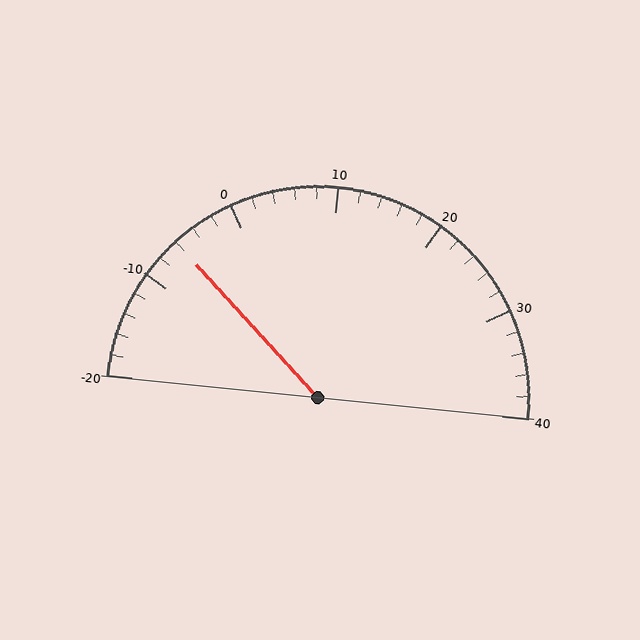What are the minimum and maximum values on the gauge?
The gauge ranges from -20 to 40.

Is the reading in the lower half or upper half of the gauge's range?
The reading is in the lower half of the range (-20 to 40).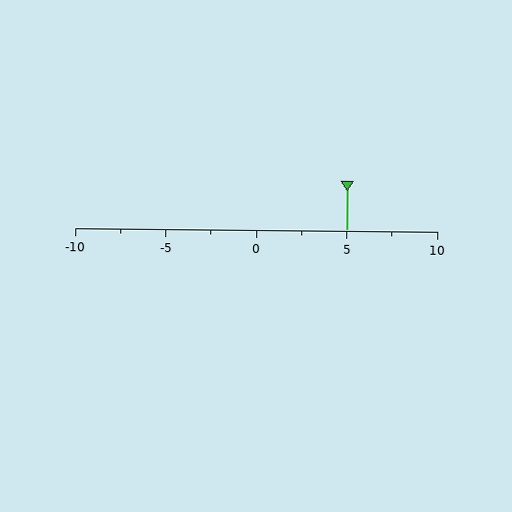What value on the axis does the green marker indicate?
The marker indicates approximately 5.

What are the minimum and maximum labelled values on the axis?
The axis runs from -10 to 10.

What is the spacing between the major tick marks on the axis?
The major ticks are spaced 5 apart.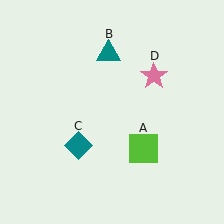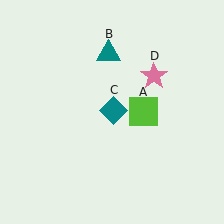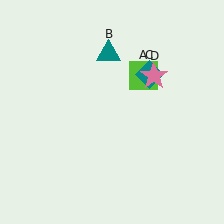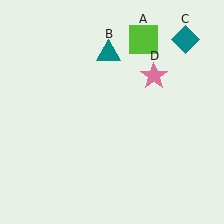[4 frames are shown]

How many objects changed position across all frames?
2 objects changed position: lime square (object A), teal diamond (object C).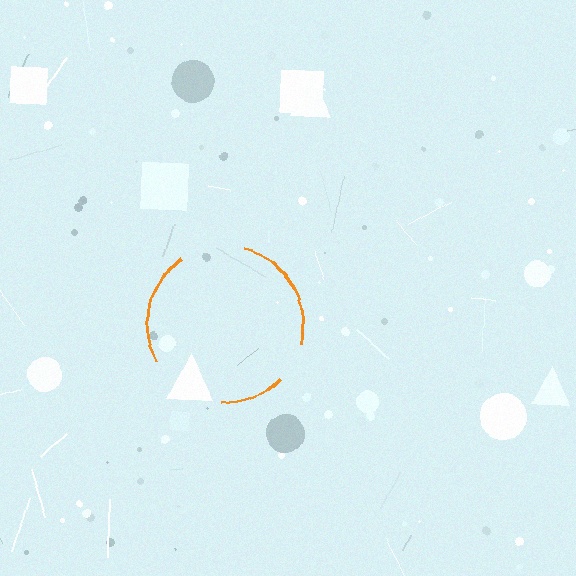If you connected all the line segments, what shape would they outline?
They would outline a circle.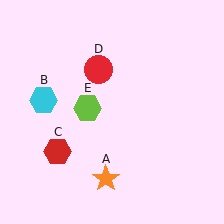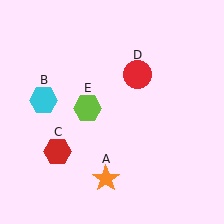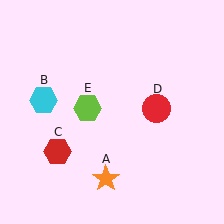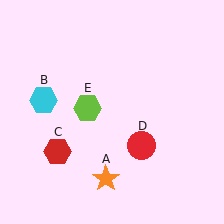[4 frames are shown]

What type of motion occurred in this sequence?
The red circle (object D) rotated clockwise around the center of the scene.